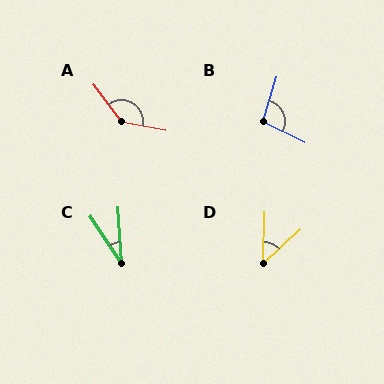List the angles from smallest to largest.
C (30°), D (45°), B (99°), A (138°).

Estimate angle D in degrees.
Approximately 45 degrees.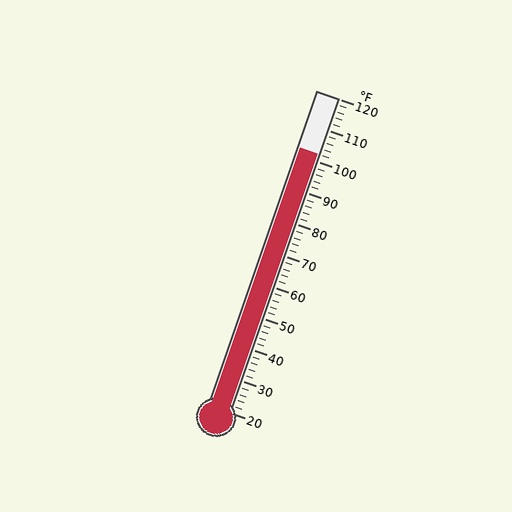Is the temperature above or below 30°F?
The temperature is above 30°F.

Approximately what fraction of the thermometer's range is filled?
The thermometer is filled to approximately 80% of its range.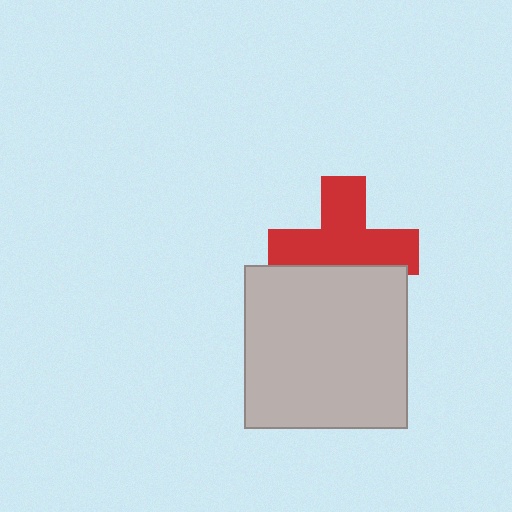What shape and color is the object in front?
The object in front is a light gray square.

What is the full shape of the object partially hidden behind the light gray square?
The partially hidden object is a red cross.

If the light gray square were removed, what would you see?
You would see the complete red cross.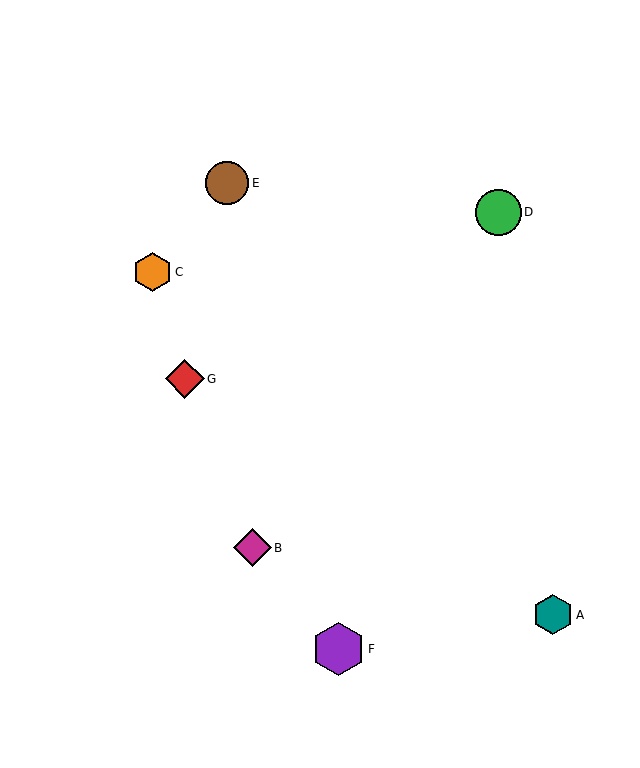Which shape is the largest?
The purple hexagon (labeled F) is the largest.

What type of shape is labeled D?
Shape D is a green circle.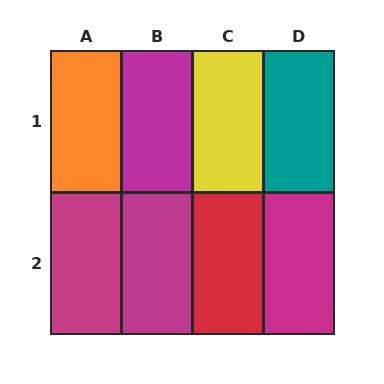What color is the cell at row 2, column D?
Magenta.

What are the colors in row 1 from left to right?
Orange, magenta, yellow, teal.